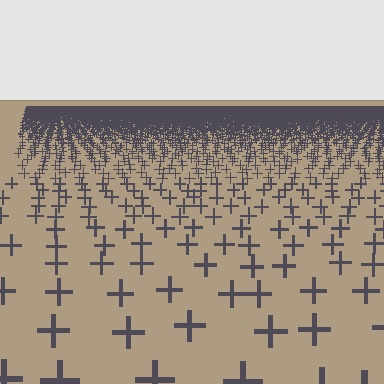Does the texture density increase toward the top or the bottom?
Density increases toward the top.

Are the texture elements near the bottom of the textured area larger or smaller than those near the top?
Larger. Near the bottom, elements are closer to the viewer and appear at a bigger on-screen size.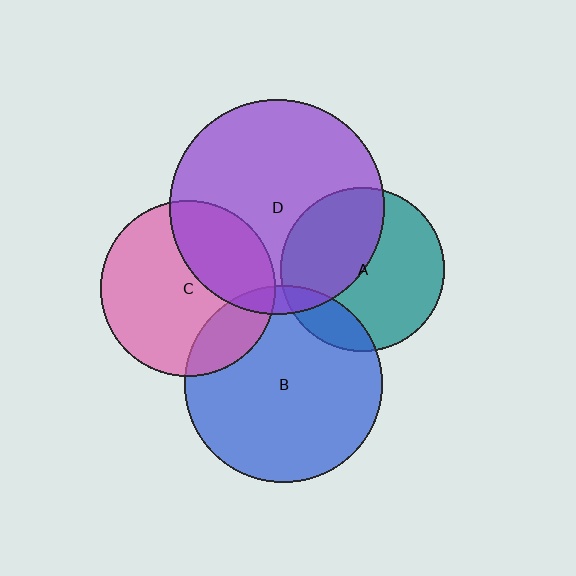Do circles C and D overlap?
Yes.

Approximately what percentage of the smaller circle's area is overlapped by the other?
Approximately 30%.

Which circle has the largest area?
Circle D (purple).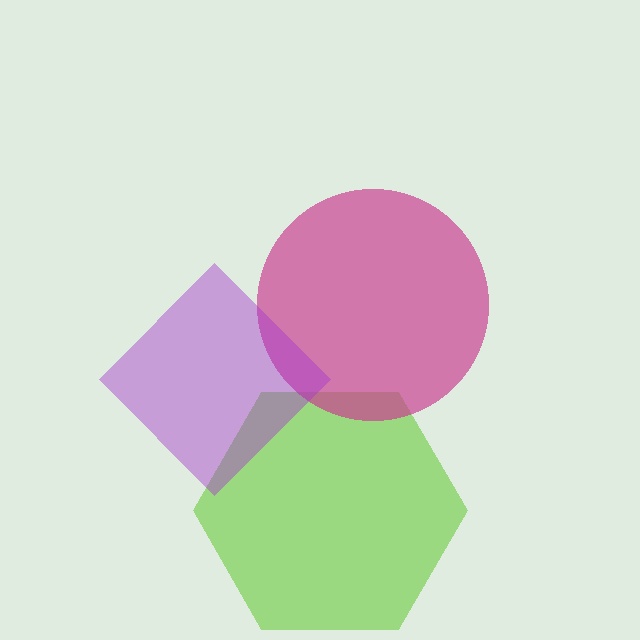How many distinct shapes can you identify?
There are 3 distinct shapes: a lime hexagon, a magenta circle, a purple diamond.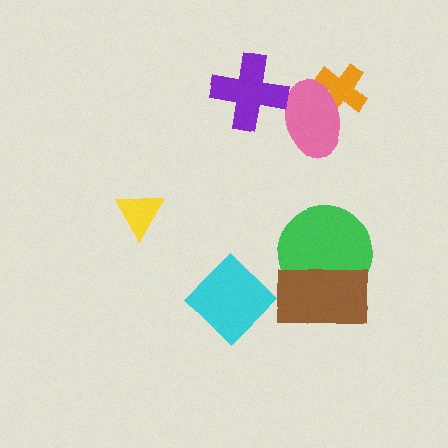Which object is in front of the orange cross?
The pink ellipse is in front of the orange cross.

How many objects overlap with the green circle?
1 object overlaps with the green circle.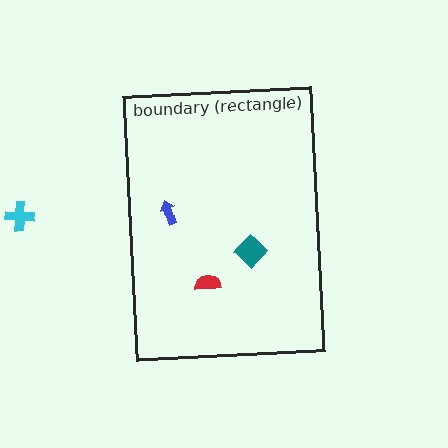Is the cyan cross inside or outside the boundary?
Outside.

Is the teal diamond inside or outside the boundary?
Inside.